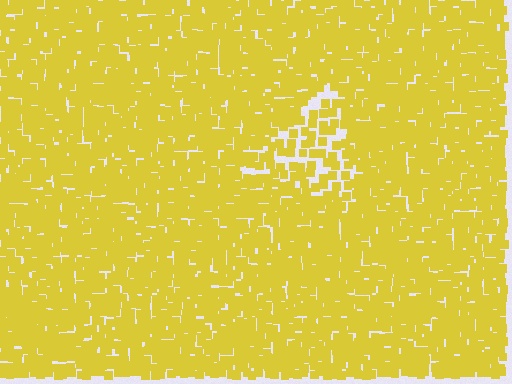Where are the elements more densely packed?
The elements are more densely packed outside the triangle boundary.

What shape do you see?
I see a triangle.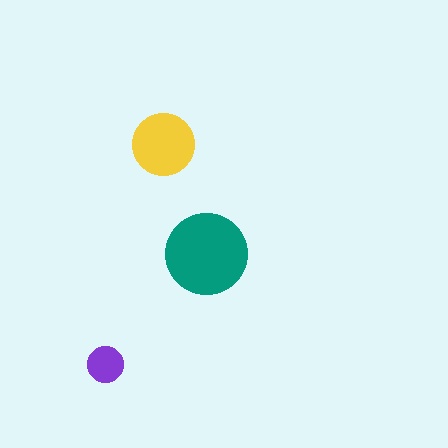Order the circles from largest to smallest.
the teal one, the yellow one, the purple one.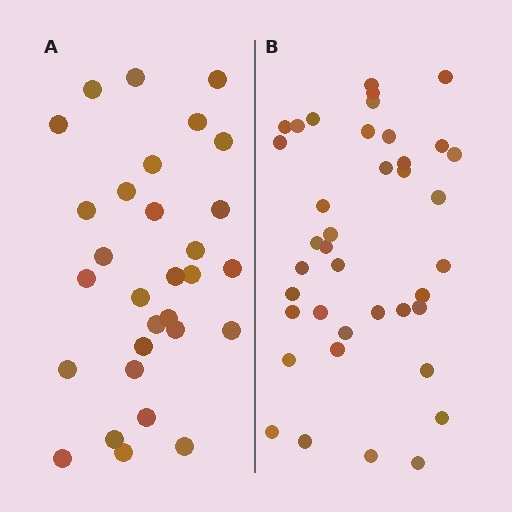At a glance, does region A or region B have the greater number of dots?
Region B (the right region) has more dots.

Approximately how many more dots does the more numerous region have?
Region B has roughly 8 or so more dots than region A.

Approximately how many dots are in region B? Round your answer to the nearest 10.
About 40 dots. (The exact count is 39, which rounds to 40.)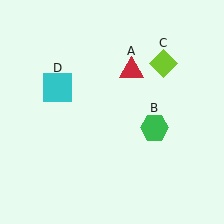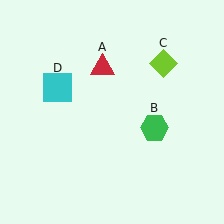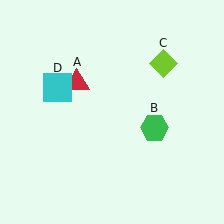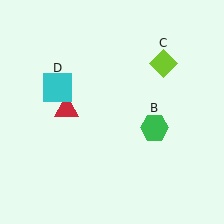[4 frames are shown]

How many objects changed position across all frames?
1 object changed position: red triangle (object A).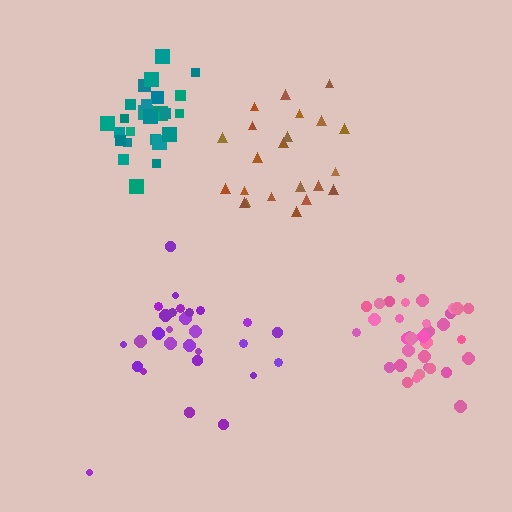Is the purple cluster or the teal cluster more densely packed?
Teal.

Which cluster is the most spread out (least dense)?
Brown.